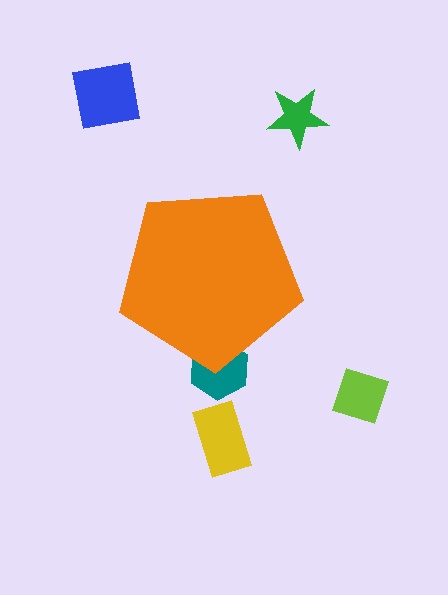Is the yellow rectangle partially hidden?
No, the yellow rectangle is fully visible.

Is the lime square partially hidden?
No, the lime square is fully visible.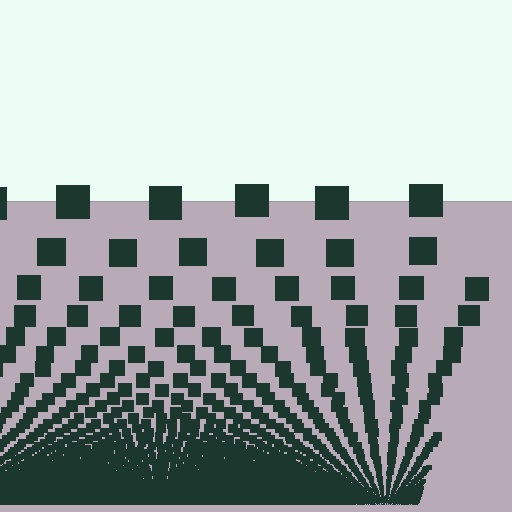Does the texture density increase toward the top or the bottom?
Density increases toward the bottom.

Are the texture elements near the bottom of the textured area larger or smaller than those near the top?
Smaller. The gradient is inverted — elements near the bottom are smaller and denser.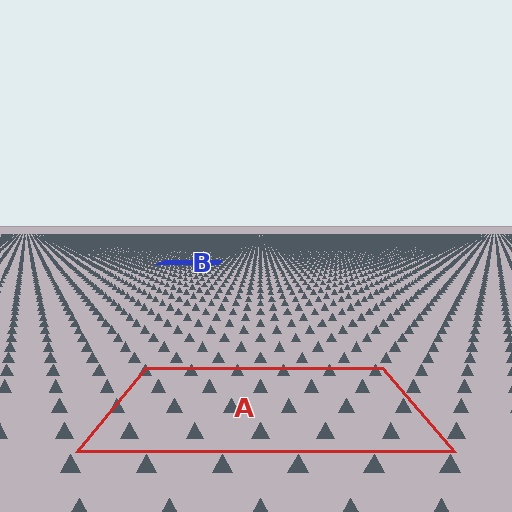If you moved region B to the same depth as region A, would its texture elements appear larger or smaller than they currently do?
They would appear larger. At a closer depth, the same texture elements are projected at a bigger on-screen size.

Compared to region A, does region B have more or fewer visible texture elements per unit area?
Region B has more texture elements per unit area — they are packed more densely because it is farther away.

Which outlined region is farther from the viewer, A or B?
Region B is farther from the viewer — the texture elements inside it appear smaller and more densely packed.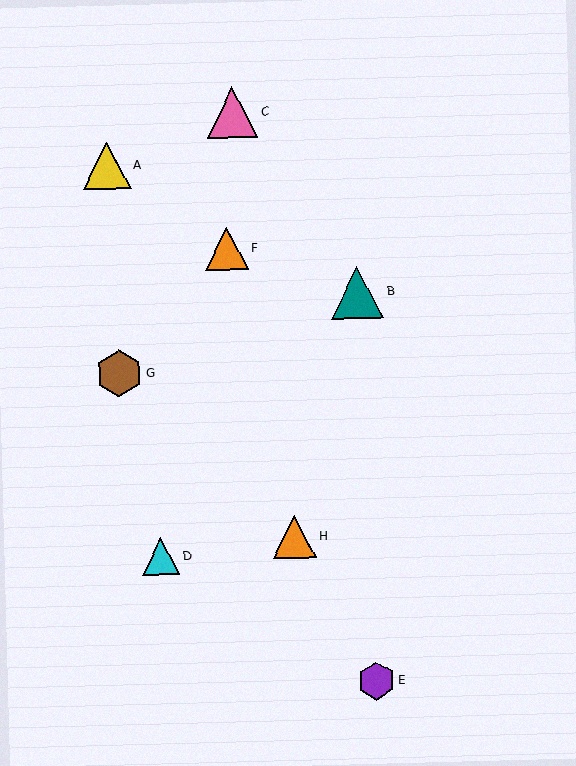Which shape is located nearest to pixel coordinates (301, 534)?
The orange triangle (labeled H) at (294, 537) is nearest to that location.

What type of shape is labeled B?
Shape B is a teal triangle.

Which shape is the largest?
The teal triangle (labeled B) is the largest.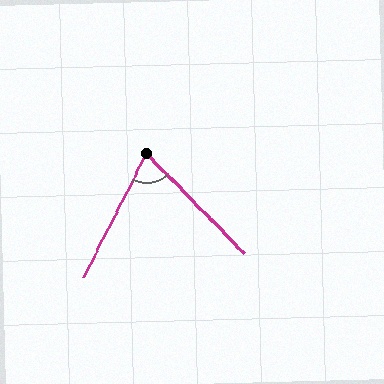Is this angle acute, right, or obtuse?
It is acute.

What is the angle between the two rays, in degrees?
Approximately 71 degrees.